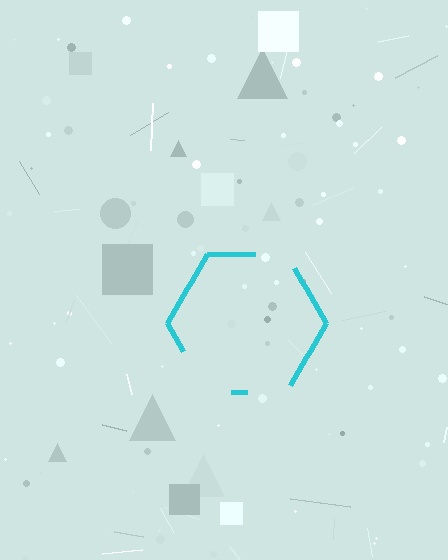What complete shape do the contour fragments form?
The contour fragments form a hexagon.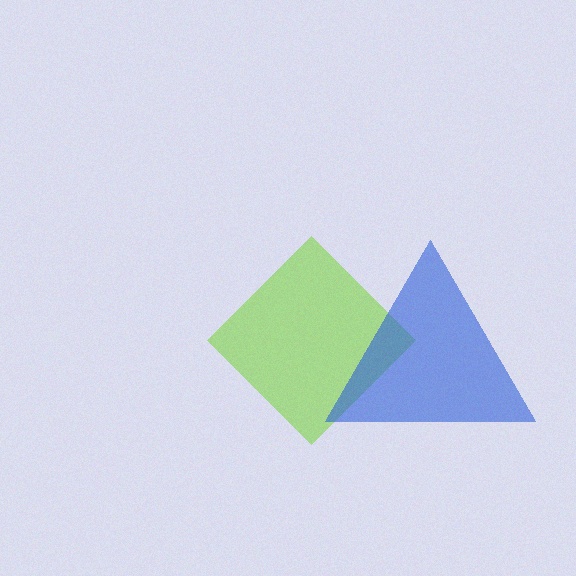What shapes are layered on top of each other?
The layered shapes are: a lime diamond, a blue triangle.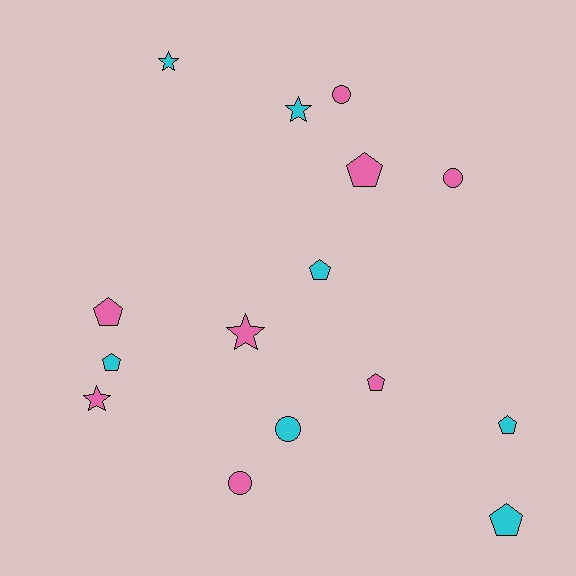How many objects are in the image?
There are 15 objects.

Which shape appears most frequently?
Pentagon, with 7 objects.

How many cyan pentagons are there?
There are 4 cyan pentagons.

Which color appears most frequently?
Pink, with 8 objects.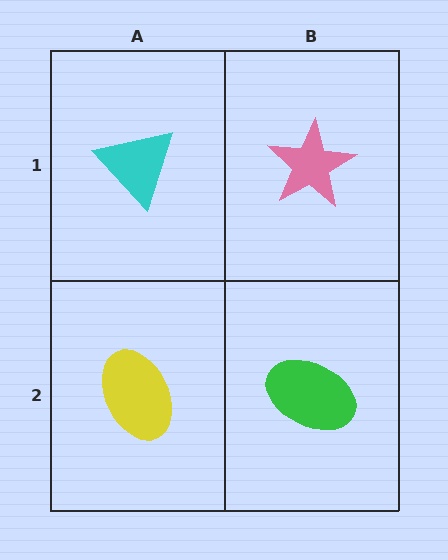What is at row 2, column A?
A yellow ellipse.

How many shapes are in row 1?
2 shapes.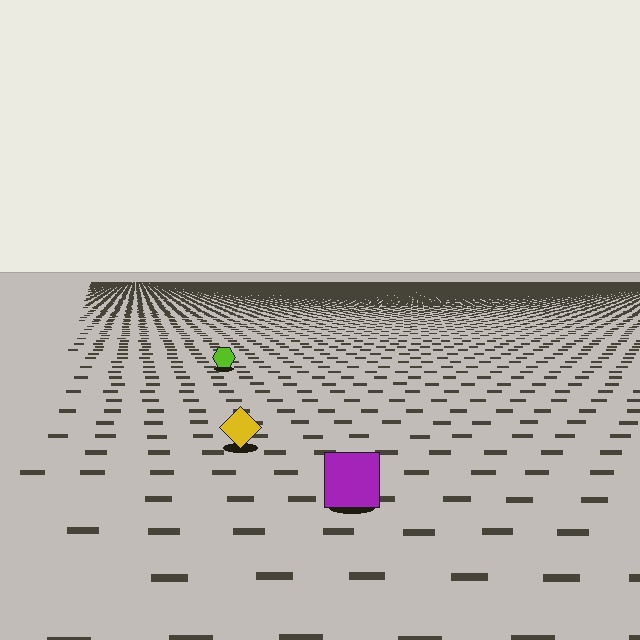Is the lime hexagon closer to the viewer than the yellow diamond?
No. The yellow diamond is closer — you can tell from the texture gradient: the ground texture is coarser near it.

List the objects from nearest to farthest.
From nearest to farthest: the purple square, the yellow diamond, the lime hexagon.